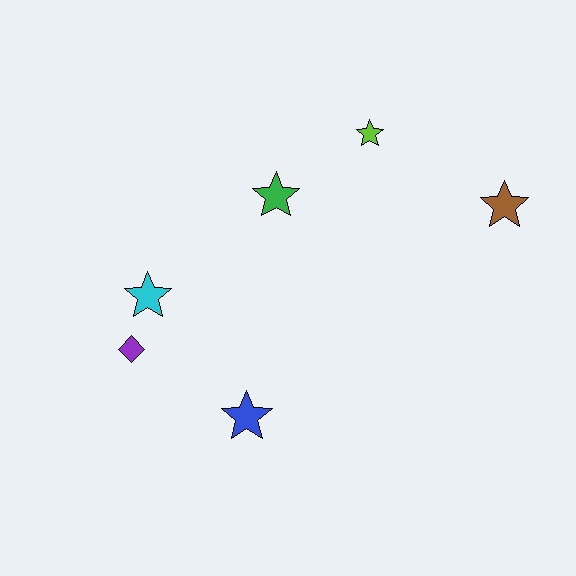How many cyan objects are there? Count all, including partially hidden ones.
There is 1 cyan object.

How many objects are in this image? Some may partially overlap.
There are 6 objects.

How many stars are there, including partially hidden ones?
There are 5 stars.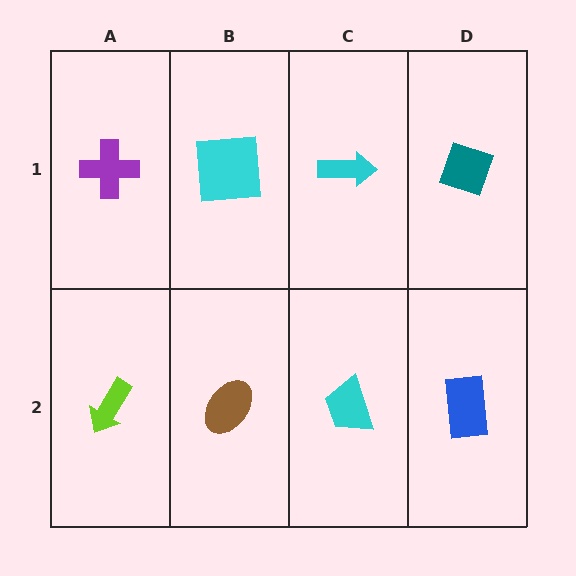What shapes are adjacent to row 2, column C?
A cyan arrow (row 1, column C), a brown ellipse (row 2, column B), a blue rectangle (row 2, column D).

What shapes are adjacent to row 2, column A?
A purple cross (row 1, column A), a brown ellipse (row 2, column B).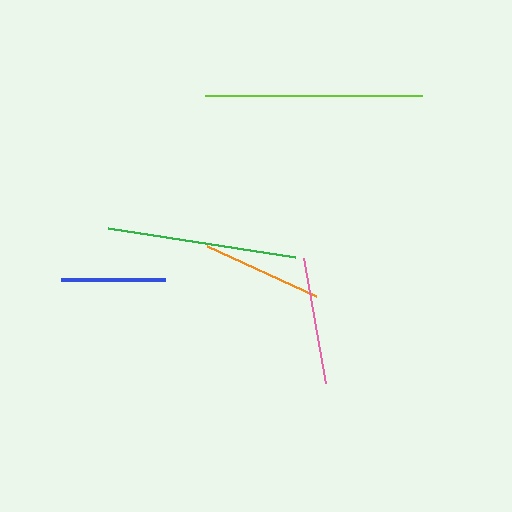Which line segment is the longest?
The lime line is the longest at approximately 217 pixels.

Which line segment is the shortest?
The blue line is the shortest at approximately 104 pixels.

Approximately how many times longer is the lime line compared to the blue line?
The lime line is approximately 2.1 times the length of the blue line.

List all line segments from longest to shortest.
From longest to shortest: lime, green, pink, orange, blue.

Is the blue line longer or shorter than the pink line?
The pink line is longer than the blue line.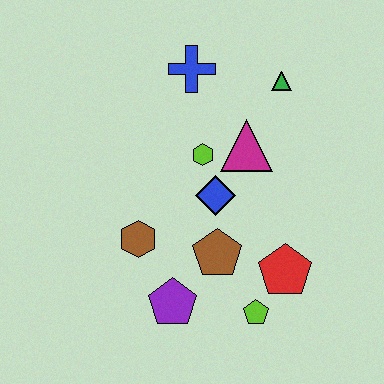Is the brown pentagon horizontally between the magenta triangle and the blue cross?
Yes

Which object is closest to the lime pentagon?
The red pentagon is closest to the lime pentagon.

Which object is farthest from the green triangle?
The purple pentagon is farthest from the green triangle.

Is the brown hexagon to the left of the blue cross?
Yes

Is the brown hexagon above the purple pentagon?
Yes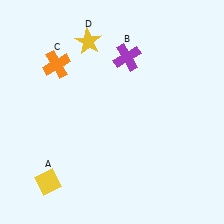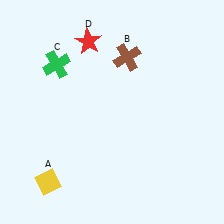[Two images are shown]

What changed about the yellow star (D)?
In Image 1, D is yellow. In Image 2, it changed to red.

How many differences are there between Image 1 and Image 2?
There are 3 differences between the two images.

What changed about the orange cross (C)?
In Image 1, C is orange. In Image 2, it changed to green.